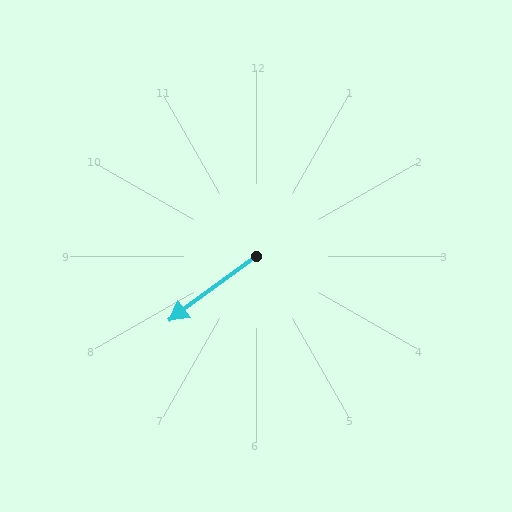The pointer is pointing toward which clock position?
Roughly 8 o'clock.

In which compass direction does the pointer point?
Southwest.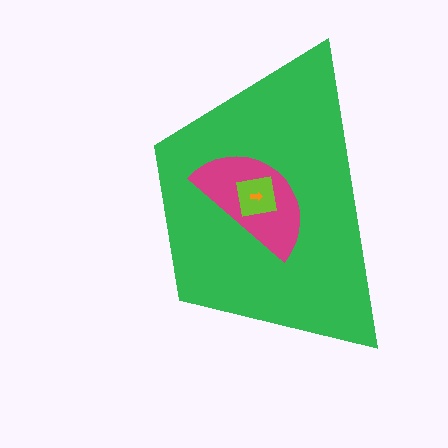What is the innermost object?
The orange arrow.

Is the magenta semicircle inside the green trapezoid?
Yes.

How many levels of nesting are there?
4.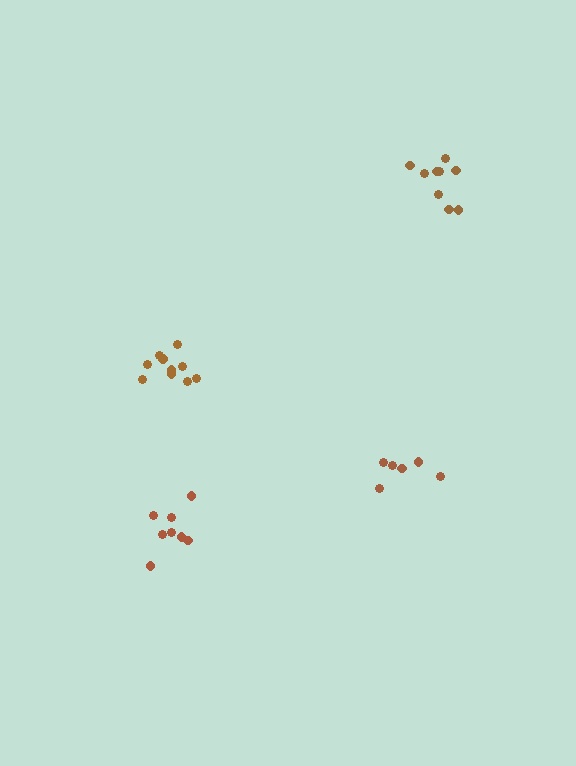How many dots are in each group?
Group 1: 6 dots, Group 2: 8 dots, Group 3: 10 dots, Group 4: 9 dots (33 total).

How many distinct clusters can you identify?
There are 4 distinct clusters.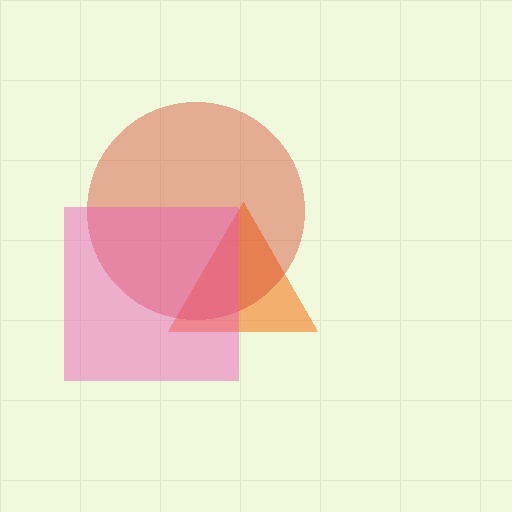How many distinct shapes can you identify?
There are 3 distinct shapes: an orange triangle, a red circle, a pink square.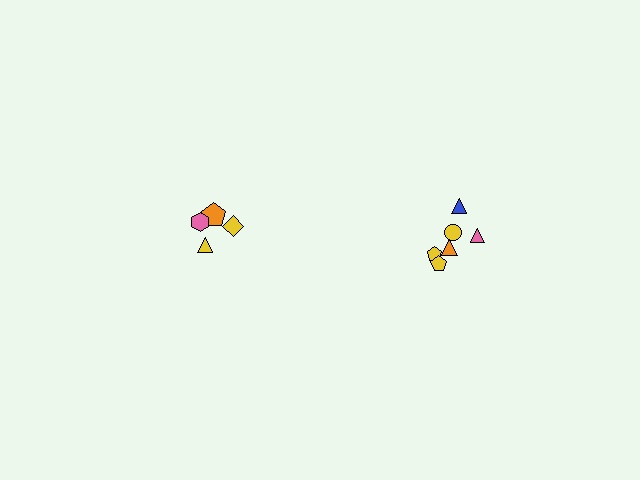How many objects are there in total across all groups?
There are 10 objects.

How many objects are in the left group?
There are 4 objects.